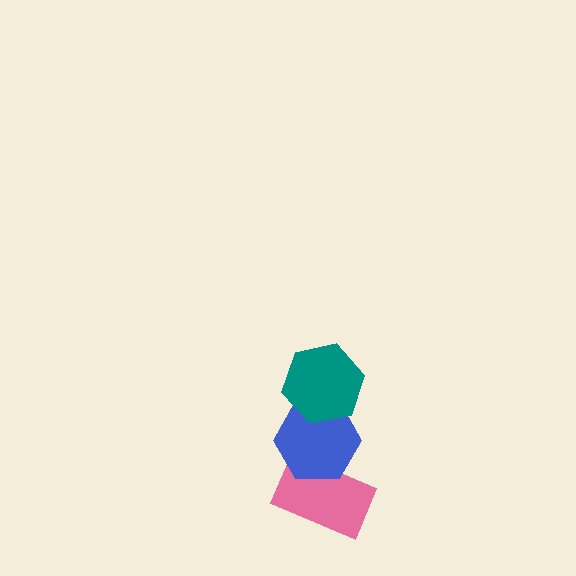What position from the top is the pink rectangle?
The pink rectangle is 3rd from the top.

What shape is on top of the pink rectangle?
The blue hexagon is on top of the pink rectangle.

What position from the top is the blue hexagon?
The blue hexagon is 2nd from the top.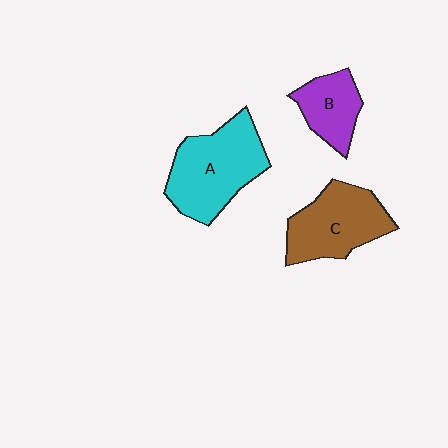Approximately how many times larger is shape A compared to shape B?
Approximately 1.9 times.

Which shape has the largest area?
Shape A (cyan).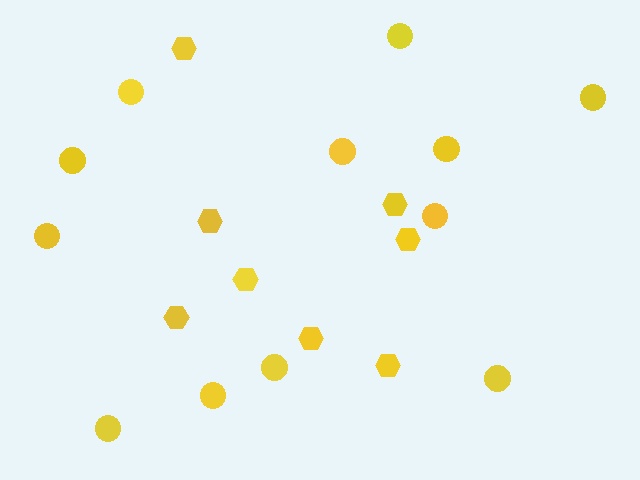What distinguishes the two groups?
There are 2 groups: one group of circles (12) and one group of hexagons (8).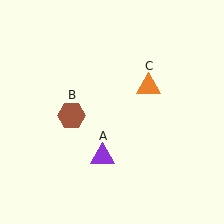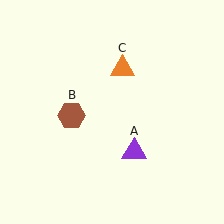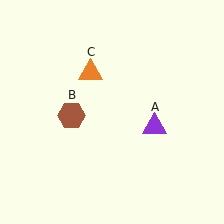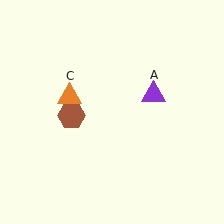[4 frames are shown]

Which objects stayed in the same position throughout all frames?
Brown hexagon (object B) remained stationary.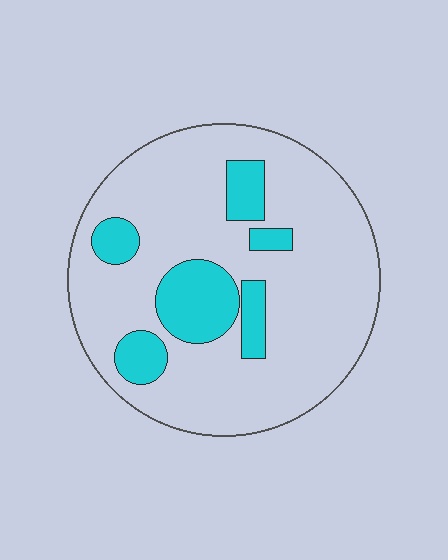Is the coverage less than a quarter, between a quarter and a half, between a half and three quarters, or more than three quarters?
Less than a quarter.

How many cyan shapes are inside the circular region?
6.